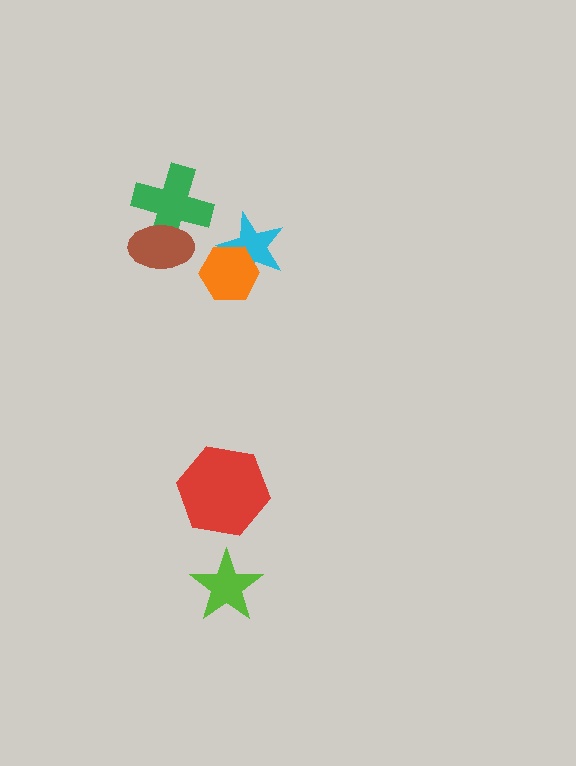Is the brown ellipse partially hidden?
No, no other shape covers it.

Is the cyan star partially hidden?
Yes, it is partially covered by another shape.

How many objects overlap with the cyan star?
1 object overlaps with the cyan star.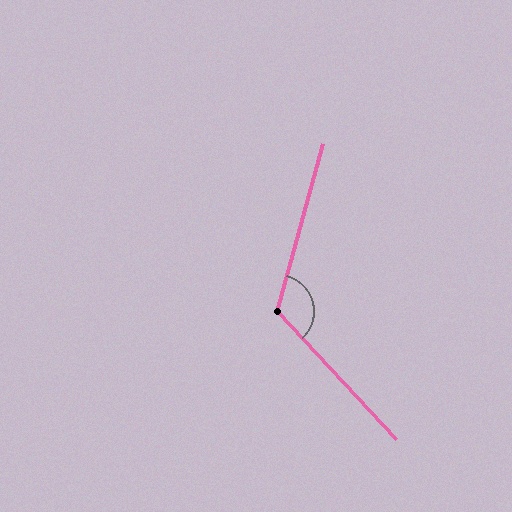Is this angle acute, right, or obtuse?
It is obtuse.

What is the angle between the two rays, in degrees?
Approximately 122 degrees.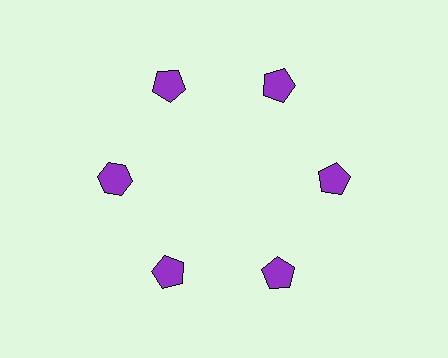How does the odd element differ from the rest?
It has a different shape: hexagon instead of pentagon.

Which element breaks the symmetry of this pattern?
The purple hexagon at roughly the 9 o'clock position breaks the symmetry. All other shapes are purple pentagons.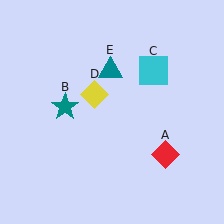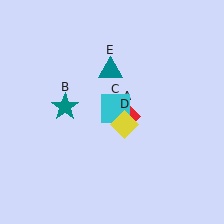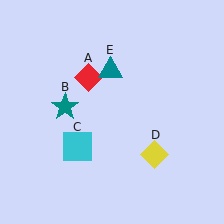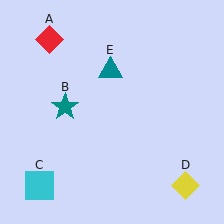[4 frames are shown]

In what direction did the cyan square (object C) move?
The cyan square (object C) moved down and to the left.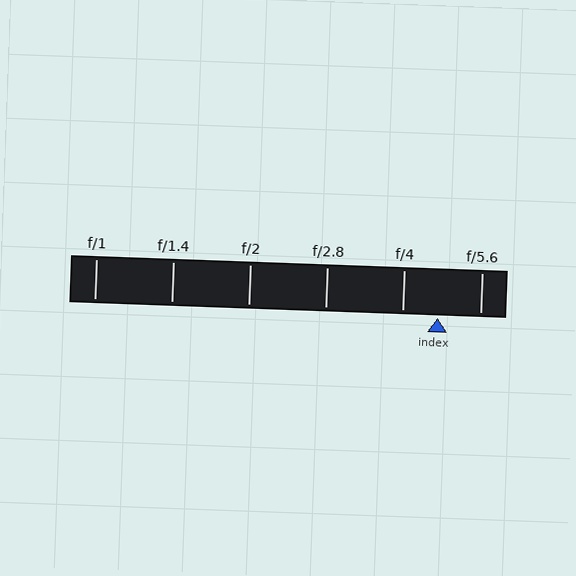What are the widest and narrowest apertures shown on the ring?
The widest aperture shown is f/1 and the narrowest is f/5.6.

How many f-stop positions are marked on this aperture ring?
There are 6 f-stop positions marked.